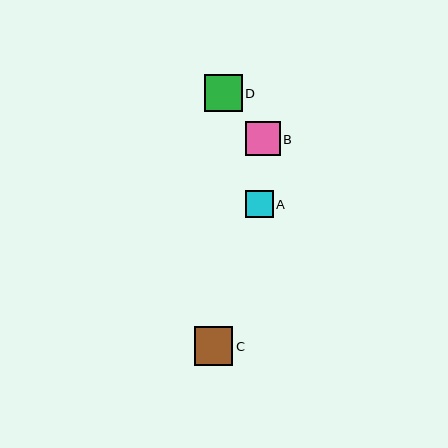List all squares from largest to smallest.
From largest to smallest: C, D, B, A.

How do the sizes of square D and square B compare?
Square D and square B are approximately the same size.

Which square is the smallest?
Square A is the smallest with a size of approximately 27 pixels.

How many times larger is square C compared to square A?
Square C is approximately 1.4 times the size of square A.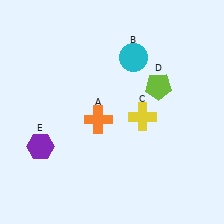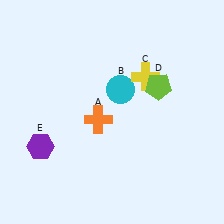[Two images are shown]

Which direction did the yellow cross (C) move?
The yellow cross (C) moved up.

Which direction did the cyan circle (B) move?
The cyan circle (B) moved down.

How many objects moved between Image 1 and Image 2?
2 objects moved between the two images.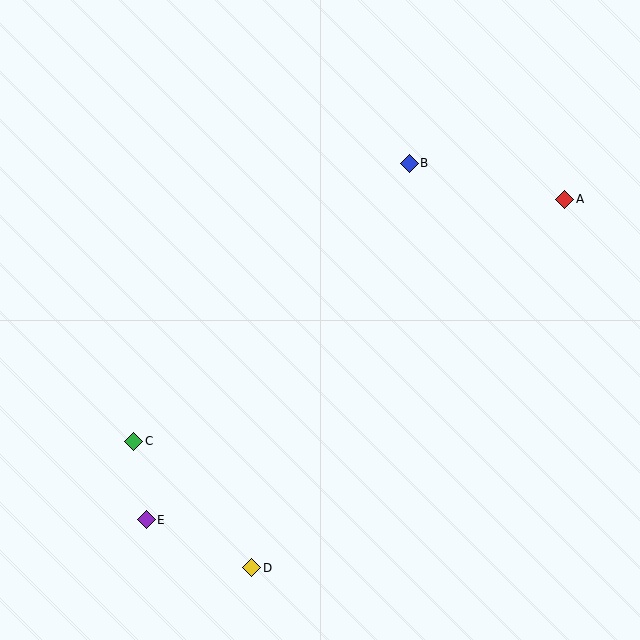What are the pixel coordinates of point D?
Point D is at (252, 568).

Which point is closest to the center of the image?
Point B at (409, 163) is closest to the center.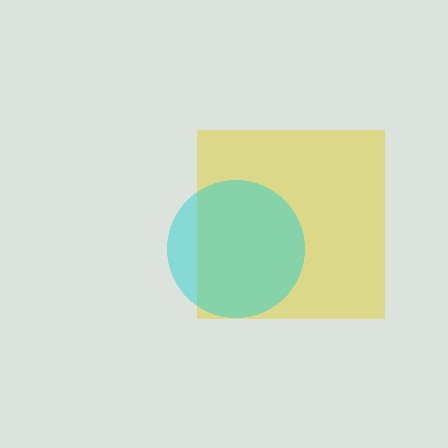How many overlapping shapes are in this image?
There are 2 overlapping shapes in the image.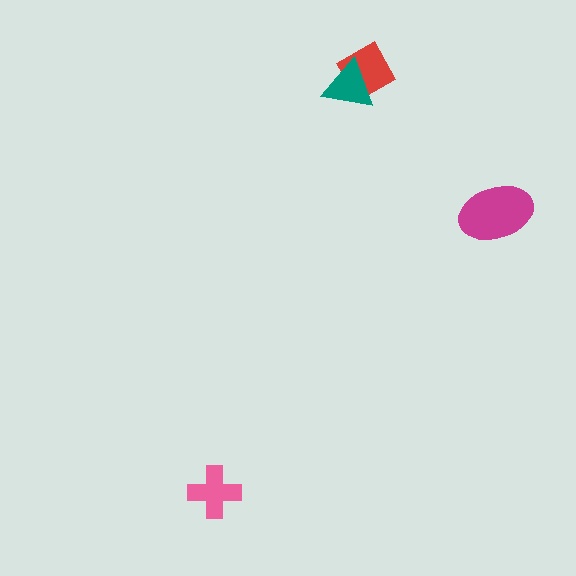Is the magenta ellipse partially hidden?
No, no other shape covers it.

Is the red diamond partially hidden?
Yes, it is partially covered by another shape.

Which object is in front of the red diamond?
The teal triangle is in front of the red diamond.